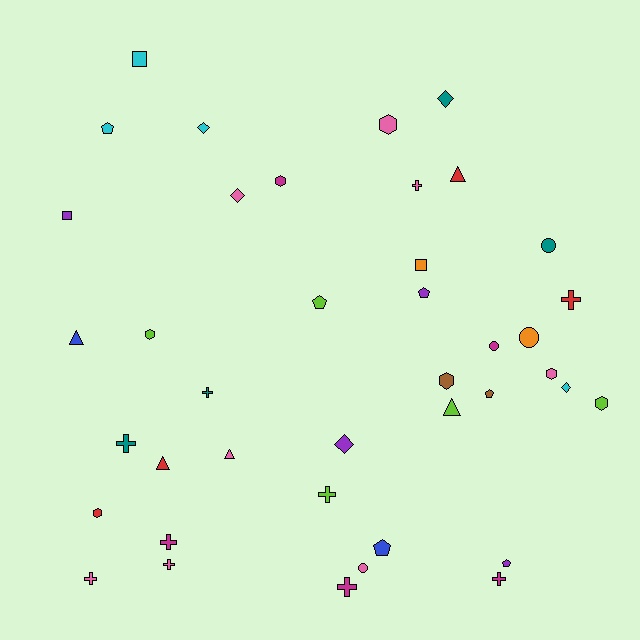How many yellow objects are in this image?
There are no yellow objects.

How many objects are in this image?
There are 40 objects.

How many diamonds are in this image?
There are 5 diamonds.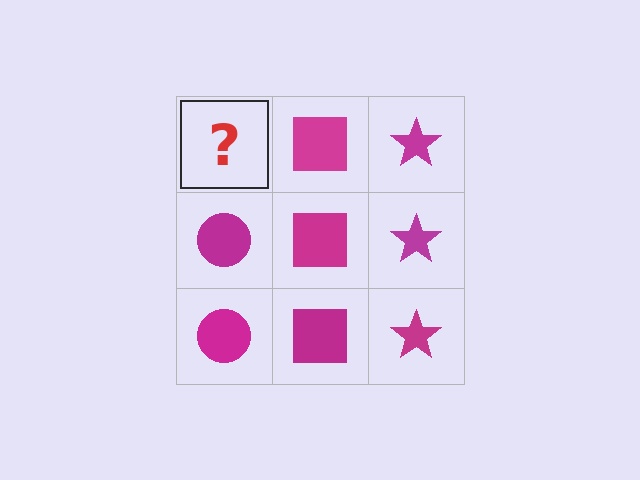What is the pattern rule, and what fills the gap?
The rule is that each column has a consistent shape. The gap should be filled with a magenta circle.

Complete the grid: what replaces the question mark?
The question mark should be replaced with a magenta circle.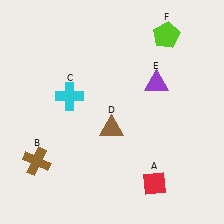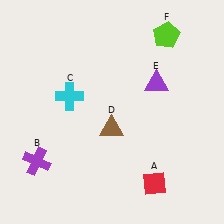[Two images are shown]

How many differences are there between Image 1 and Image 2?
There is 1 difference between the two images.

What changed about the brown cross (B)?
In Image 1, B is brown. In Image 2, it changed to purple.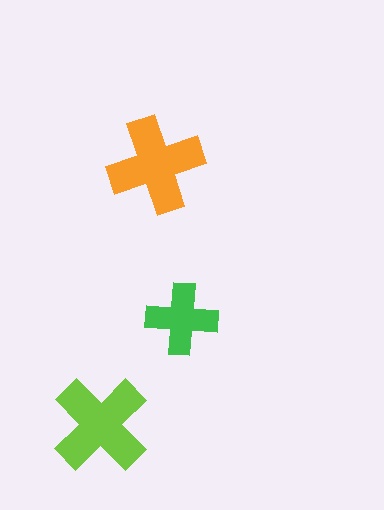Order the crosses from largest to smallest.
the lime one, the orange one, the green one.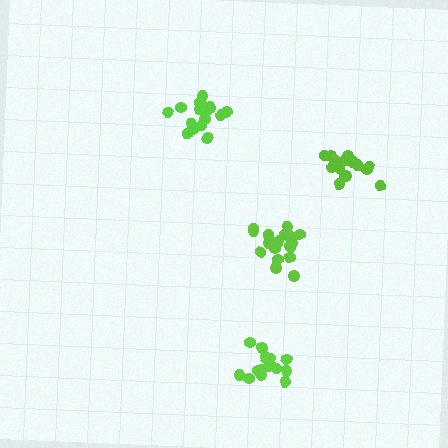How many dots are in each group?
Group 1: 16 dots, Group 2: 18 dots, Group 3: 16 dots, Group 4: 20 dots (70 total).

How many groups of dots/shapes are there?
There are 4 groups.